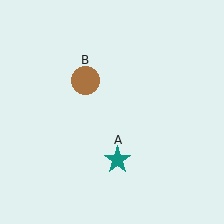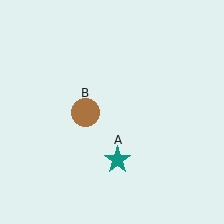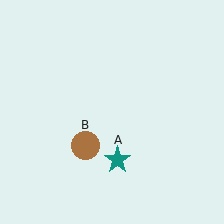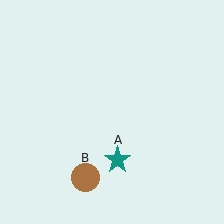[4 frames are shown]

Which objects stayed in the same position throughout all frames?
Teal star (object A) remained stationary.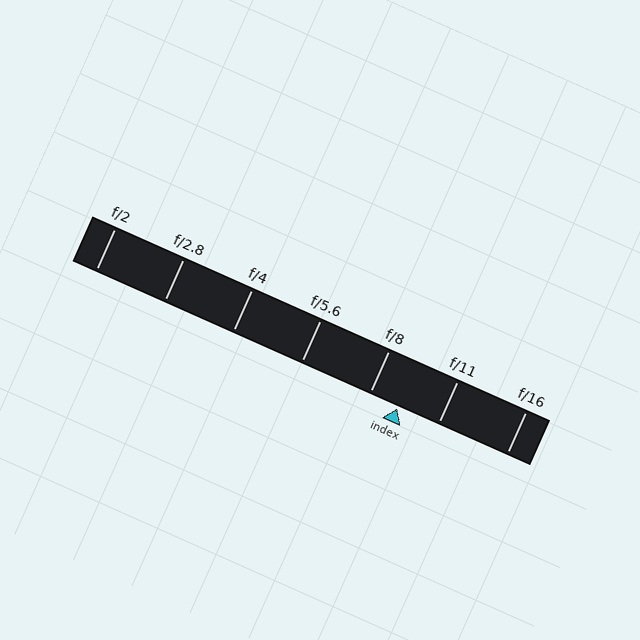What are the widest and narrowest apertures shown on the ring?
The widest aperture shown is f/2 and the narrowest is f/16.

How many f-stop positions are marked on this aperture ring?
There are 7 f-stop positions marked.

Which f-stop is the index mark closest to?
The index mark is closest to f/8.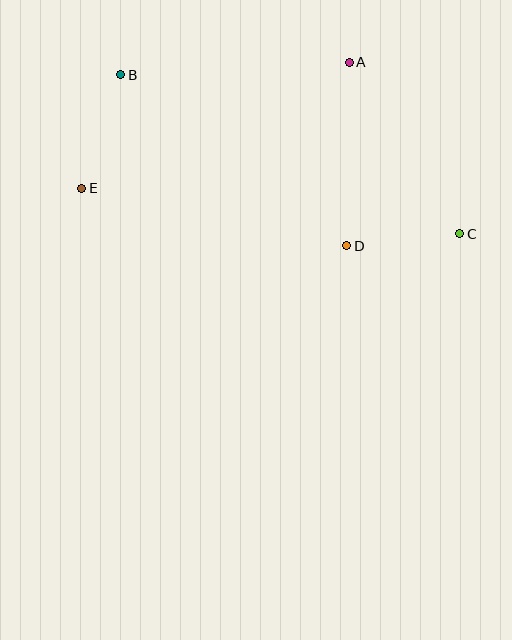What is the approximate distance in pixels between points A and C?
The distance between A and C is approximately 204 pixels.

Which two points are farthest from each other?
Points C and E are farthest from each other.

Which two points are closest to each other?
Points C and D are closest to each other.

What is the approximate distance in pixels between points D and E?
The distance between D and E is approximately 271 pixels.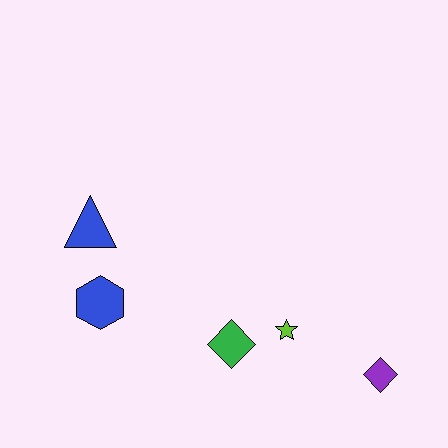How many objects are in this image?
There are 5 objects.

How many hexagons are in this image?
There is 1 hexagon.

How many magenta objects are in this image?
There are no magenta objects.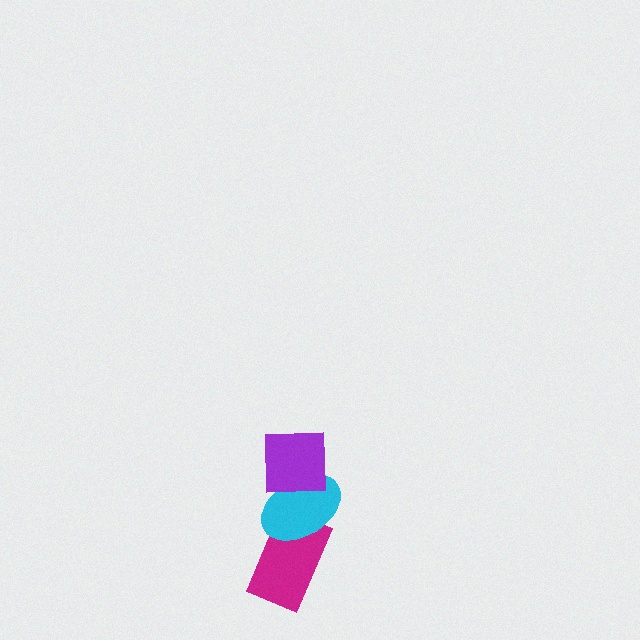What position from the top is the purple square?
The purple square is 1st from the top.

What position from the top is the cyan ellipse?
The cyan ellipse is 2nd from the top.